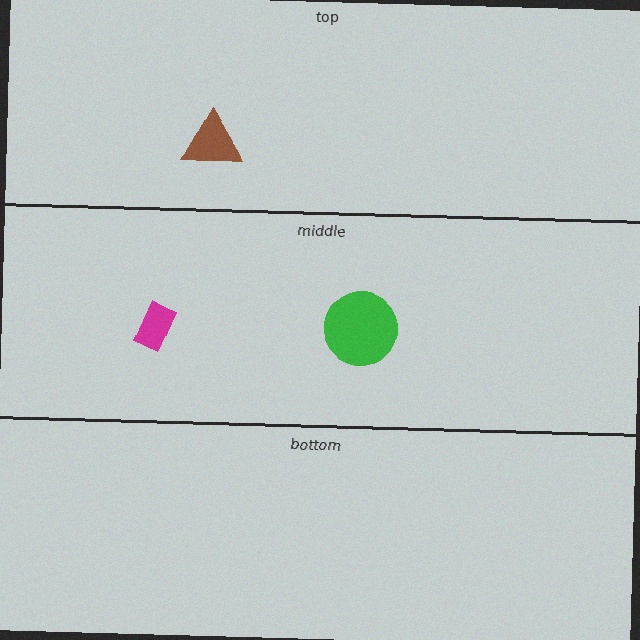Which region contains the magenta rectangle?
The middle region.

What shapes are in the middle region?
The magenta rectangle, the green circle.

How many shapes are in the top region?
1.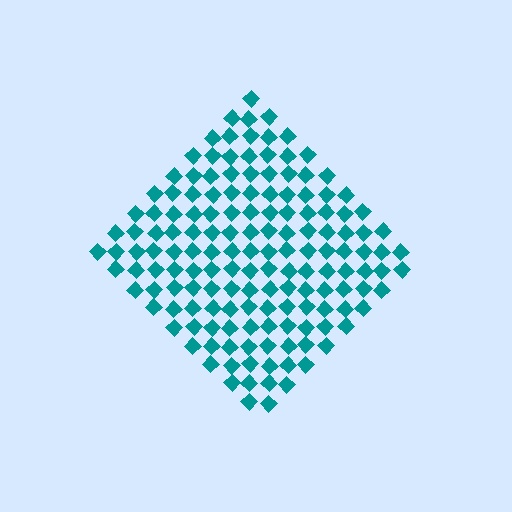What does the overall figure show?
The overall figure shows a diamond.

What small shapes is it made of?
It is made of small diamonds.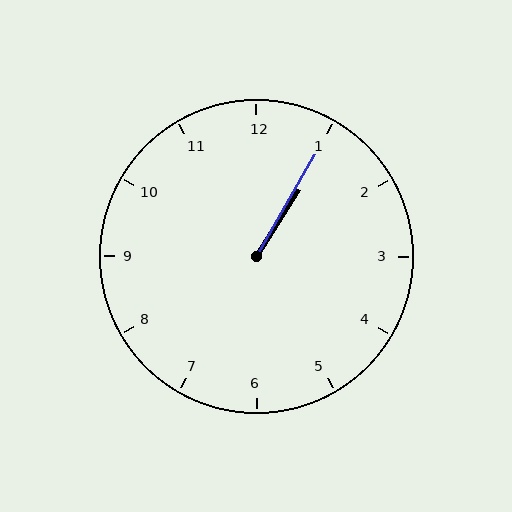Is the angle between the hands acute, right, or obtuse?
It is acute.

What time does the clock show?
1:05.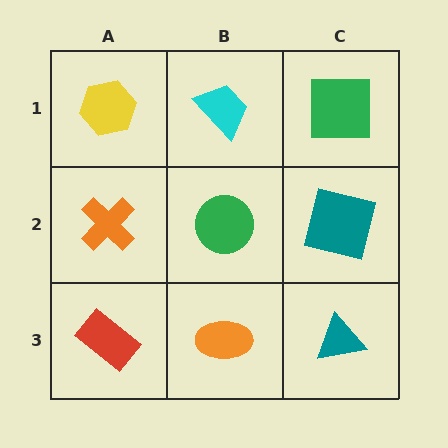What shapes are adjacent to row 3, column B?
A green circle (row 2, column B), a red rectangle (row 3, column A), a teal triangle (row 3, column C).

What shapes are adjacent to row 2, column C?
A green square (row 1, column C), a teal triangle (row 3, column C), a green circle (row 2, column B).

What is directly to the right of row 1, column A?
A cyan trapezoid.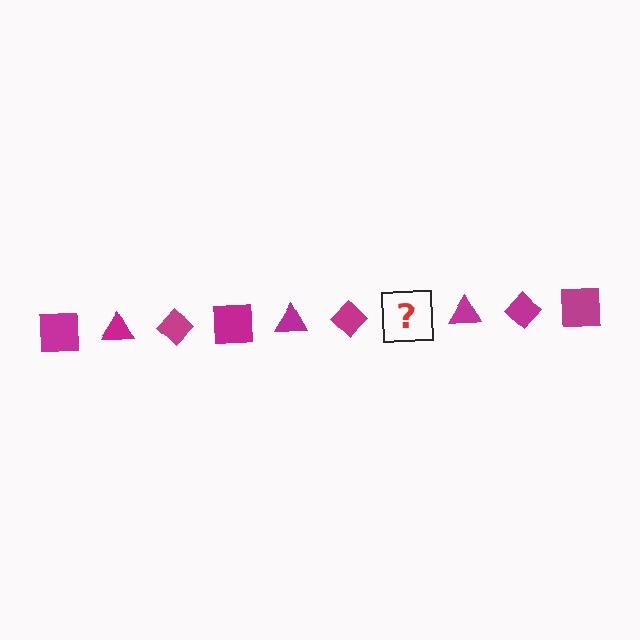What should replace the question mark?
The question mark should be replaced with a magenta square.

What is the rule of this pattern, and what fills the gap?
The rule is that the pattern cycles through square, triangle, diamond shapes in magenta. The gap should be filled with a magenta square.